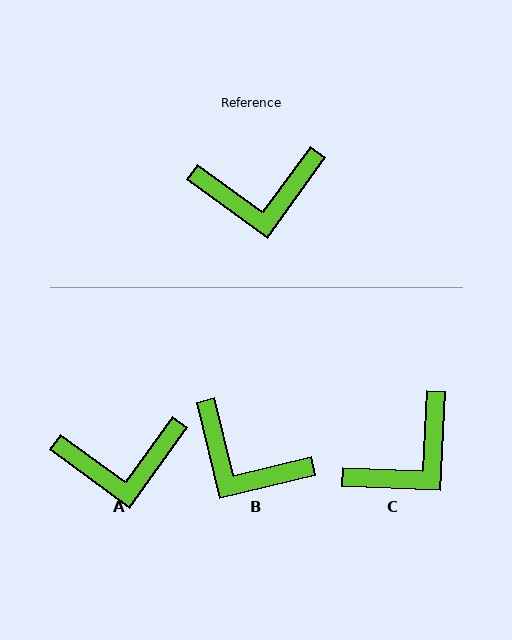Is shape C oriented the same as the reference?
No, it is off by about 33 degrees.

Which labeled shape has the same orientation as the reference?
A.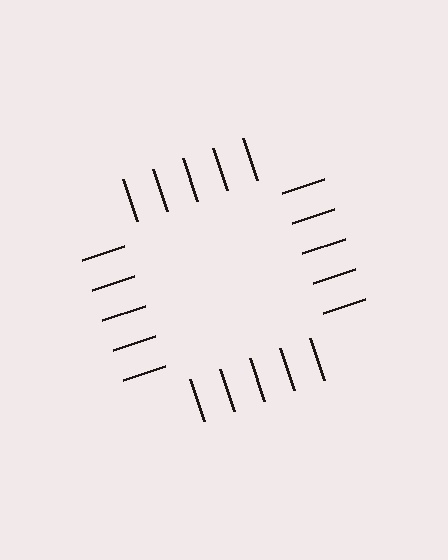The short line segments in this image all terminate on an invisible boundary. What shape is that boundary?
An illusory square — the line segments terminate on its edges but no continuous stroke is drawn.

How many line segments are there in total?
20 — 5 along each of the 4 edges.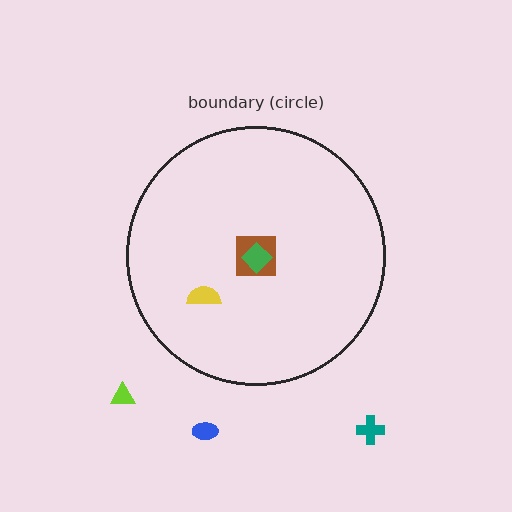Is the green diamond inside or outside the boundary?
Inside.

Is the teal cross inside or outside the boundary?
Outside.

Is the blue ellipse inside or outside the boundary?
Outside.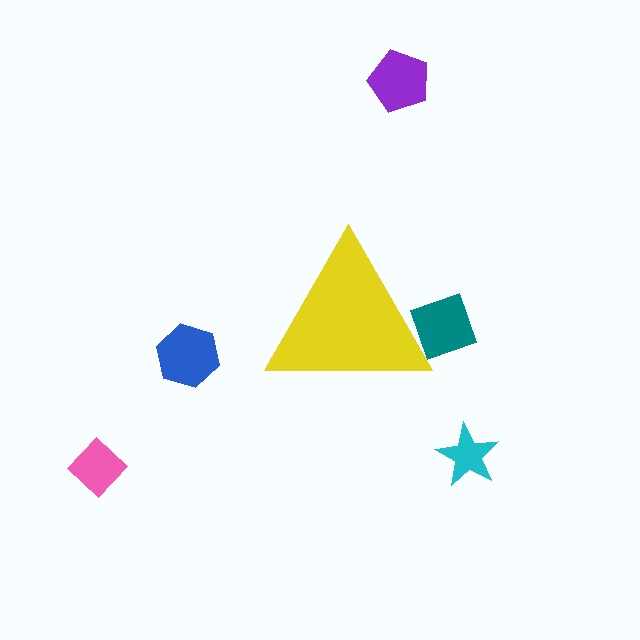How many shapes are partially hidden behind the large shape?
1 shape is partially hidden.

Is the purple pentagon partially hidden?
No, the purple pentagon is fully visible.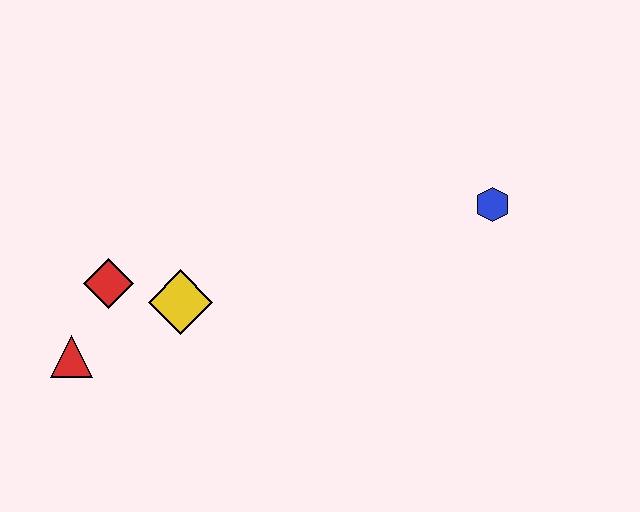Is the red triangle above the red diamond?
No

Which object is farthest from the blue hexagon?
The red triangle is farthest from the blue hexagon.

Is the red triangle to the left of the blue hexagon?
Yes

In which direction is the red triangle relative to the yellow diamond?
The red triangle is to the left of the yellow diamond.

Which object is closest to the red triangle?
The red diamond is closest to the red triangle.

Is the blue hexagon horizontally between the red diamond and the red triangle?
No